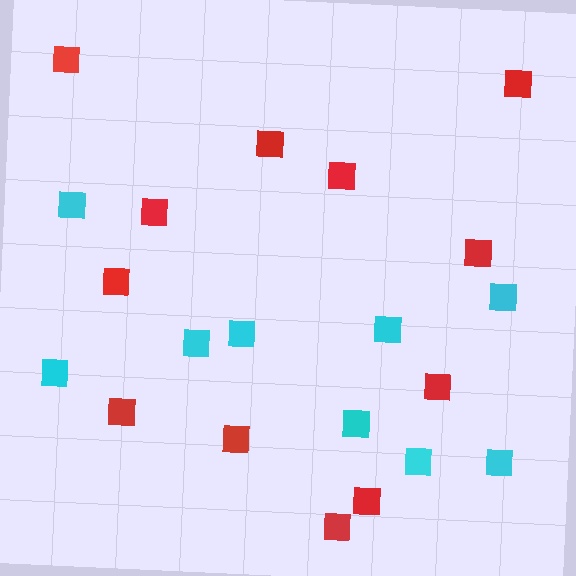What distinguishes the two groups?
There are 2 groups: one group of red squares (12) and one group of cyan squares (9).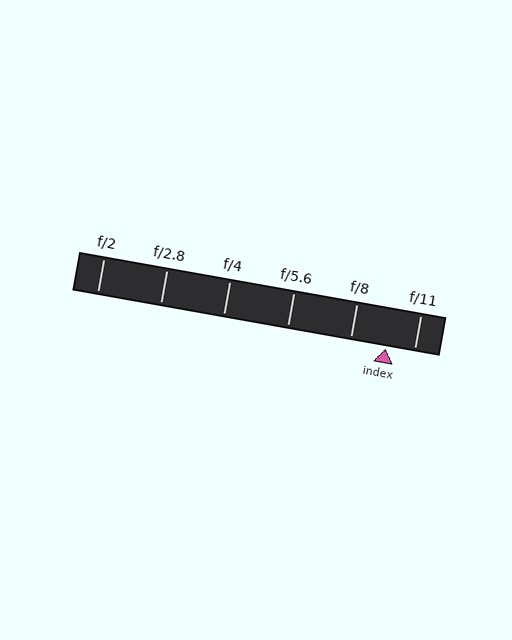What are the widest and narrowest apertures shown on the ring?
The widest aperture shown is f/2 and the narrowest is f/11.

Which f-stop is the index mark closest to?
The index mark is closest to f/11.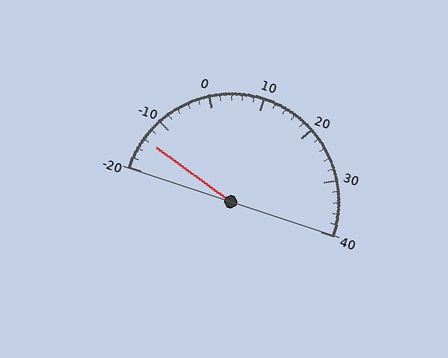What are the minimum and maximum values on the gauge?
The gauge ranges from -20 to 40.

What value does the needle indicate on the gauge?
The needle indicates approximately -14.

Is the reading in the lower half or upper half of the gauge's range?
The reading is in the lower half of the range (-20 to 40).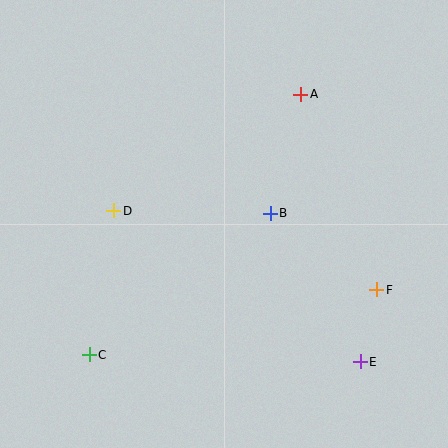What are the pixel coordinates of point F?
Point F is at (377, 290).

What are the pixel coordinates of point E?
Point E is at (360, 362).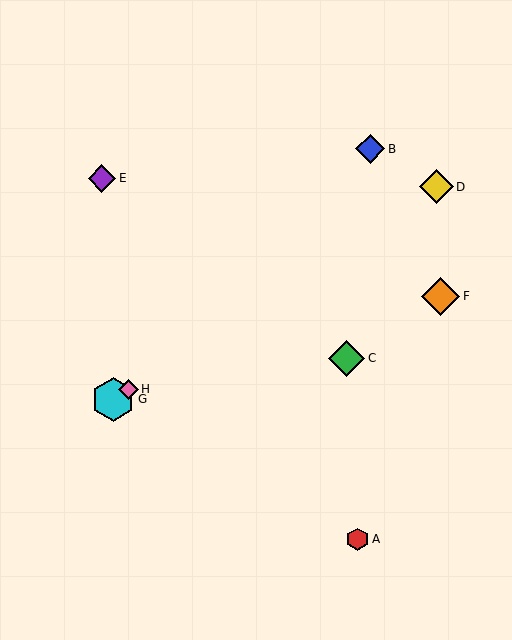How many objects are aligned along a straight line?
3 objects (D, G, H) are aligned along a straight line.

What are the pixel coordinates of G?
Object G is at (113, 399).